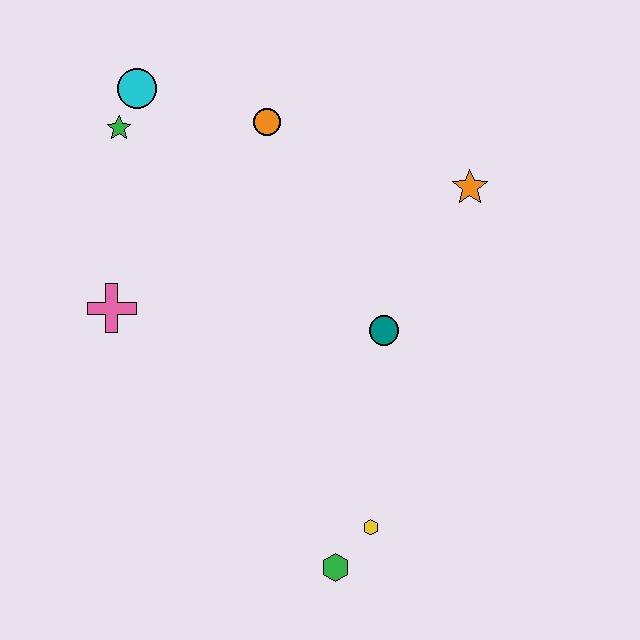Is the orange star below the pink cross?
No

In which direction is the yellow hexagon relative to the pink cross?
The yellow hexagon is to the right of the pink cross.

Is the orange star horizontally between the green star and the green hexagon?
No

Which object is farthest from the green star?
The green hexagon is farthest from the green star.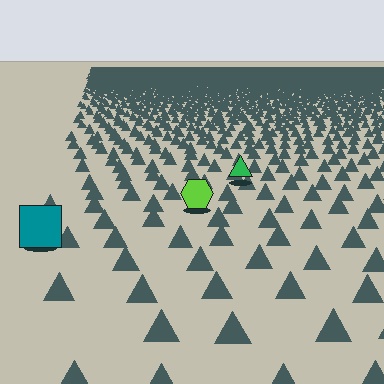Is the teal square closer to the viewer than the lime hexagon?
Yes. The teal square is closer — you can tell from the texture gradient: the ground texture is coarser near it.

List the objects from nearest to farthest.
From nearest to farthest: the teal square, the lime hexagon, the green triangle.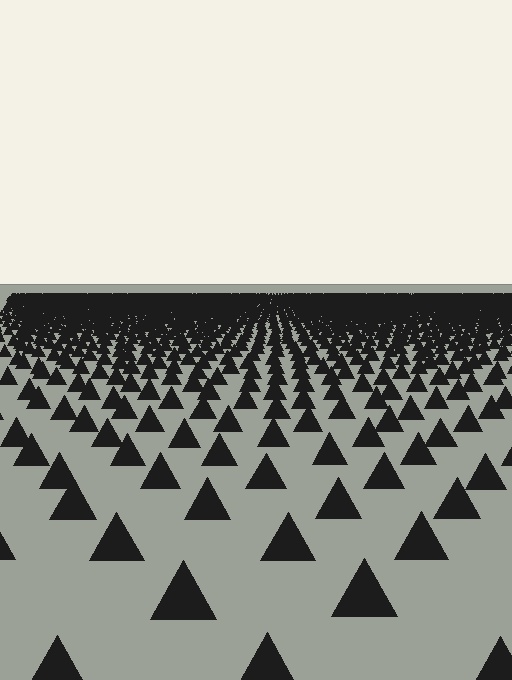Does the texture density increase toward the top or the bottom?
Density increases toward the top.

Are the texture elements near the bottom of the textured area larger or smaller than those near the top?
Larger. Near the bottom, elements are closer to the viewer and appear at a bigger on-screen size.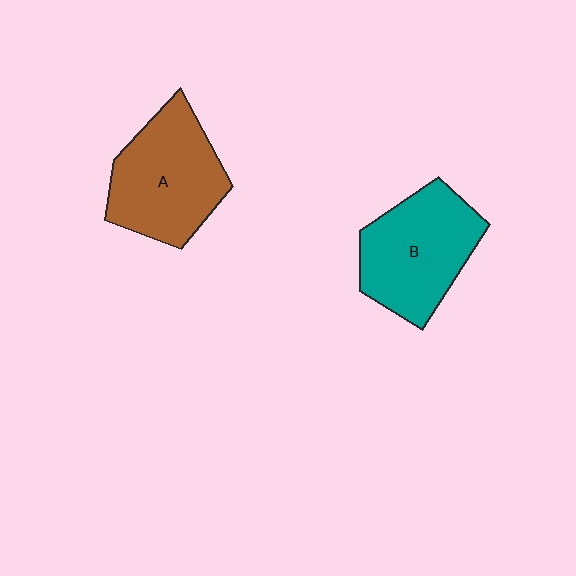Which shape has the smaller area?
Shape B (teal).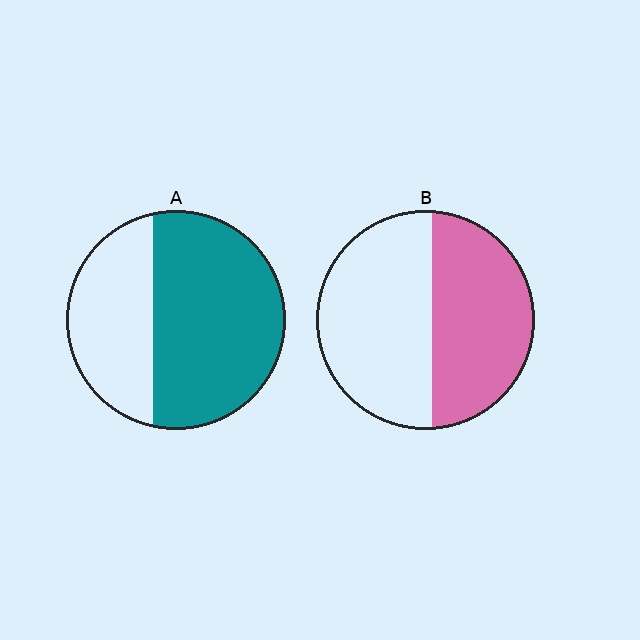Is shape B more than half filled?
Roughly half.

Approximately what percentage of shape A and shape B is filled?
A is approximately 65% and B is approximately 45%.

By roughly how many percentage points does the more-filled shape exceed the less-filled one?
By roughly 15 percentage points (A over B).